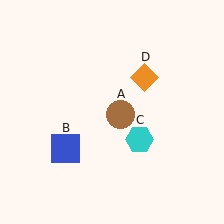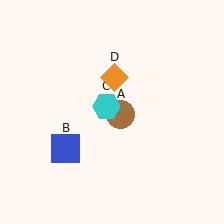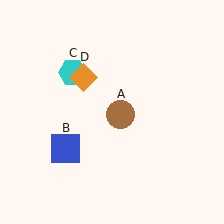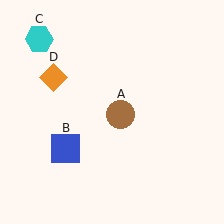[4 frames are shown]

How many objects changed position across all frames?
2 objects changed position: cyan hexagon (object C), orange diamond (object D).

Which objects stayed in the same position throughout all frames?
Brown circle (object A) and blue square (object B) remained stationary.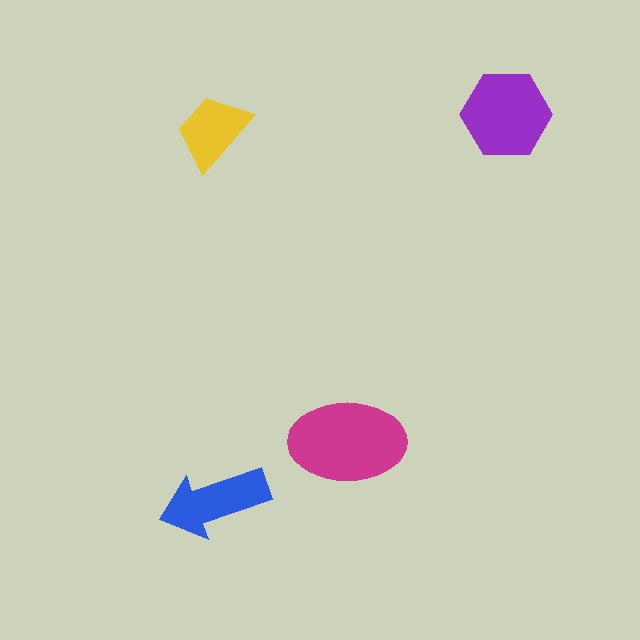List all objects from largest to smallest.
The magenta ellipse, the purple hexagon, the blue arrow, the yellow trapezoid.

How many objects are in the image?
There are 4 objects in the image.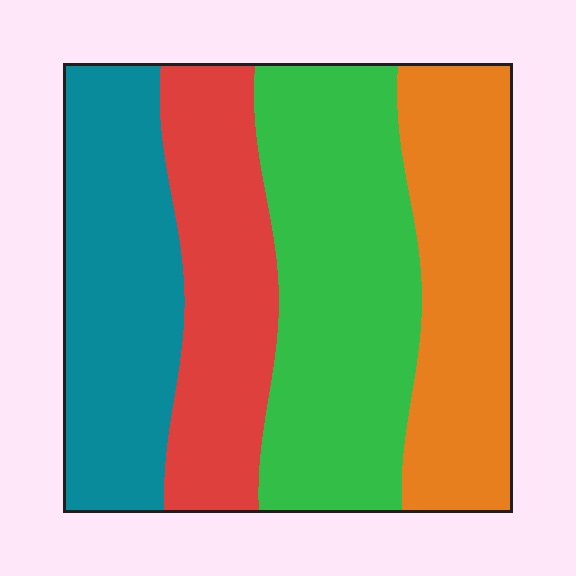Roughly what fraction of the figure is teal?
Teal takes up less than a quarter of the figure.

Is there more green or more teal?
Green.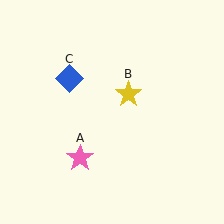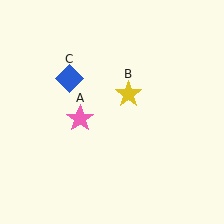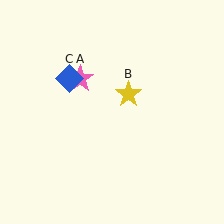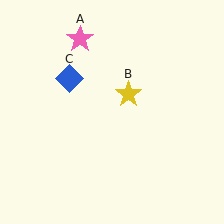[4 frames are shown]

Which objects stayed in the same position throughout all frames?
Yellow star (object B) and blue diamond (object C) remained stationary.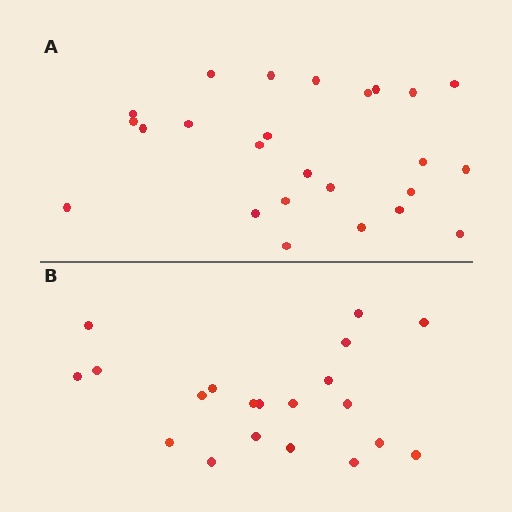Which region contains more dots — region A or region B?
Region A (the top region) has more dots.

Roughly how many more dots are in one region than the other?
Region A has about 5 more dots than region B.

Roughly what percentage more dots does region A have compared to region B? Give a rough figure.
About 25% more.